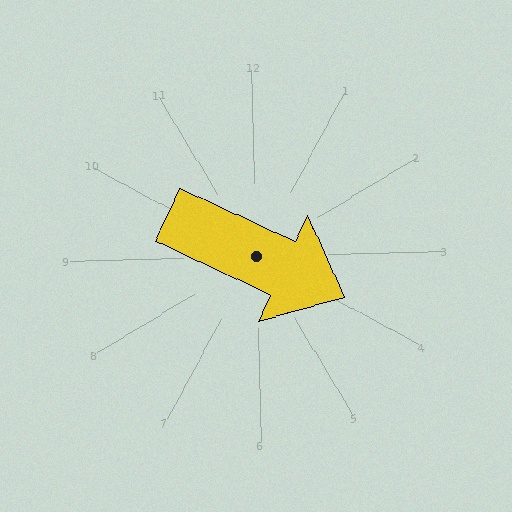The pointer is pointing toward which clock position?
Roughly 4 o'clock.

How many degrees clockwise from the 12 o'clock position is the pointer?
Approximately 116 degrees.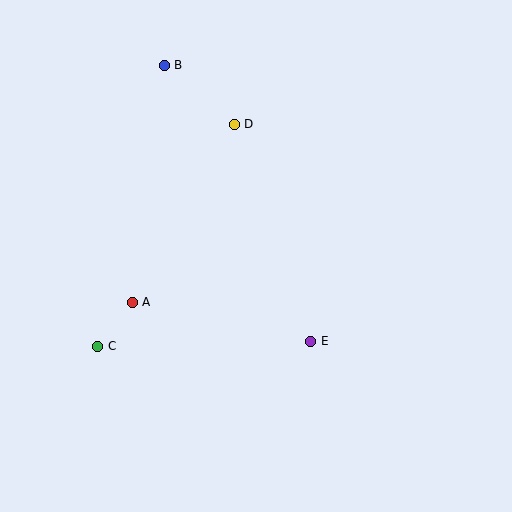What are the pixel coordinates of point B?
Point B is at (164, 65).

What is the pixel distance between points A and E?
The distance between A and E is 183 pixels.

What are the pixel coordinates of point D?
Point D is at (234, 124).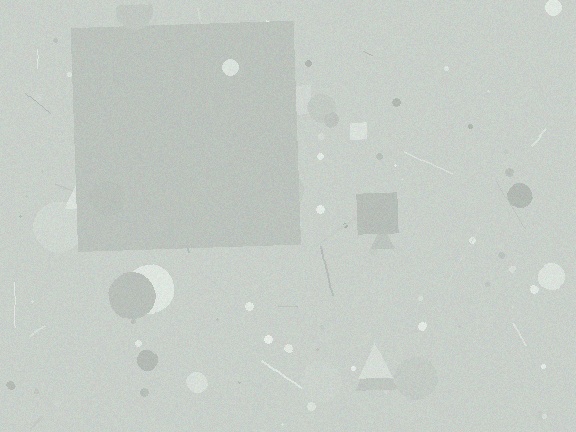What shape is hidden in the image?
A square is hidden in the image.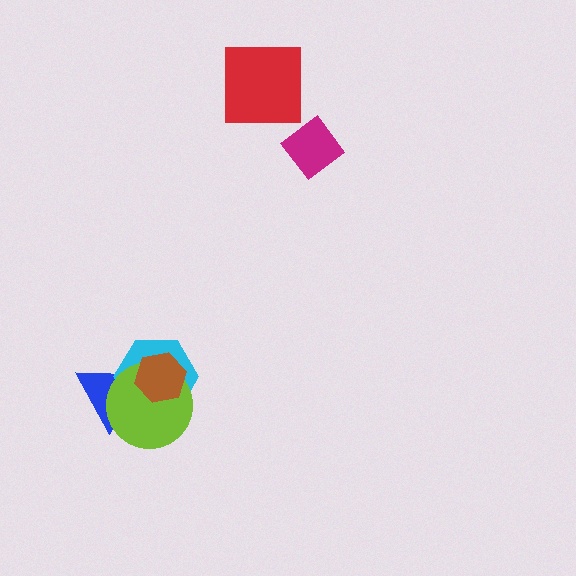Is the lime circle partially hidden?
Yes, it is partially covered by another shape.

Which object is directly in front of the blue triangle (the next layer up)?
The cyan hexagon is directly in front of the blue triangle.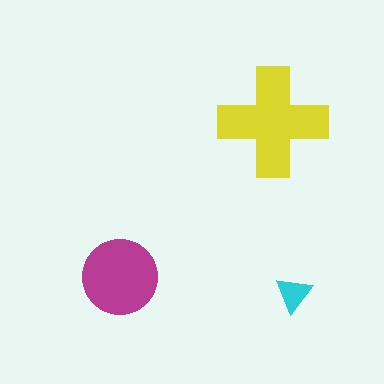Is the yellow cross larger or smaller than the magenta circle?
Larger.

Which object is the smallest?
The cyan triangle.